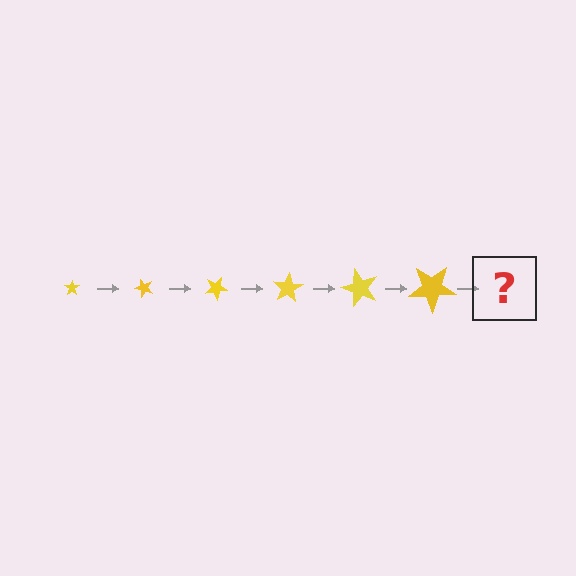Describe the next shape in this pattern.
It should be a star, larger than the previous one and rotated 300 degrees from the start.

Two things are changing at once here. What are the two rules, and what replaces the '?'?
The two rules are that the star grows larger each step and it rotates 50 degrees each step. The '?' should be a star, larger than the previous one and rotated 300 degrees from the start.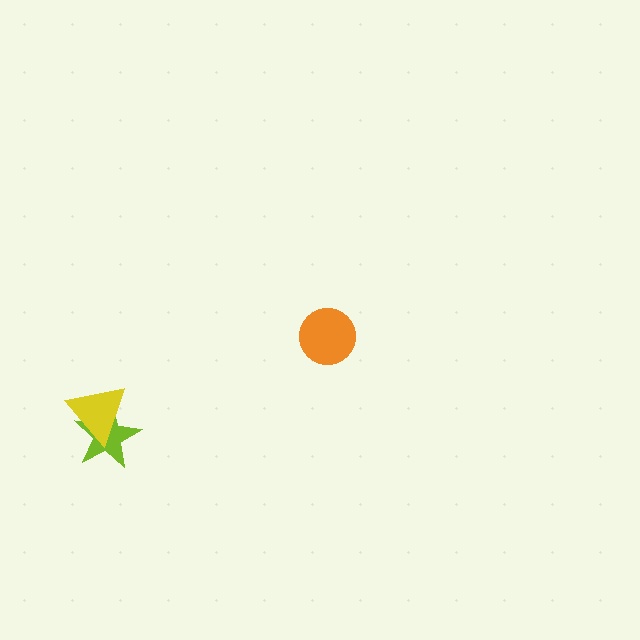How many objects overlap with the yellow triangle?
1 object overlaps with the yellow triangle.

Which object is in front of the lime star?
The yellow triangle is in front of the lime star.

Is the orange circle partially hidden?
No, no other shape covers it.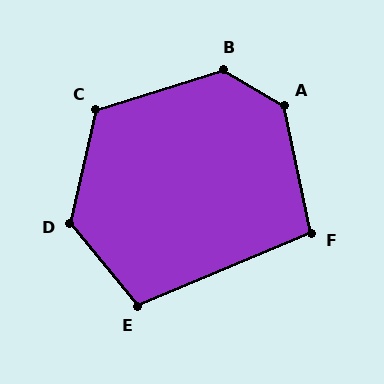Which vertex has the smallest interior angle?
F, at approximately 101 degrees.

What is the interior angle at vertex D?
Approximately 128 degrees (obtuse).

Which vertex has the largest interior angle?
A, at approximately 133 degrees.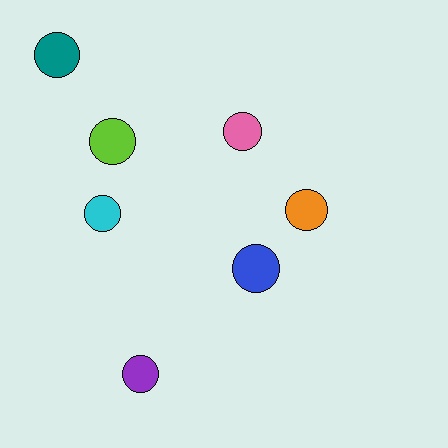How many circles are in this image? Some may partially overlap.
There are 7 circles.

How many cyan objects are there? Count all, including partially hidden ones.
There is 1 cyan object.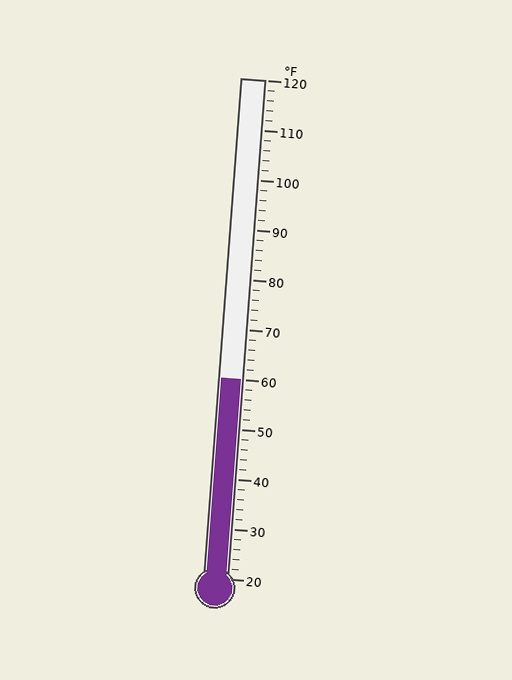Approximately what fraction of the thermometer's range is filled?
The thermometer is filled to approximately 40% of its range.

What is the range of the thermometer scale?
The thermometer scale ranges from 20°F to 120°F.